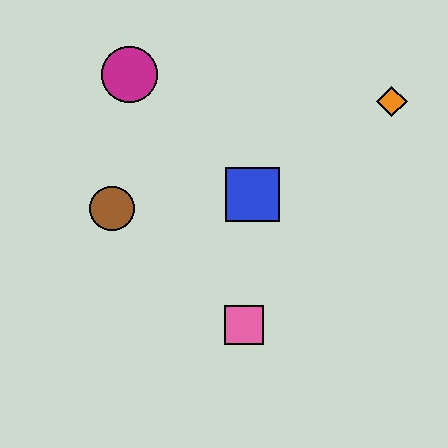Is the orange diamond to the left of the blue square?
No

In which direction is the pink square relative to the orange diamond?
The pink square is below the orange diamond.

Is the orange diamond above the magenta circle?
No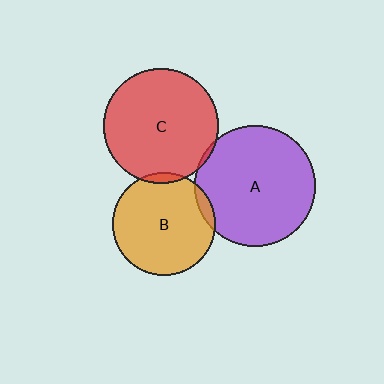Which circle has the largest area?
Circle A (purple).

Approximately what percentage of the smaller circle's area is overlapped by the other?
Approximately 5%.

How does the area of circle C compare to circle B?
Approximately 1.3 times.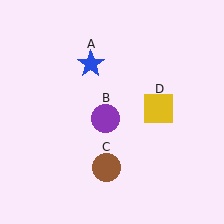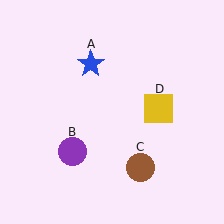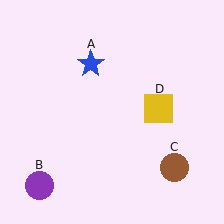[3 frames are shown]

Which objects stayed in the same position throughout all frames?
Blue star (object A) and yellow square (object D) remained stationary.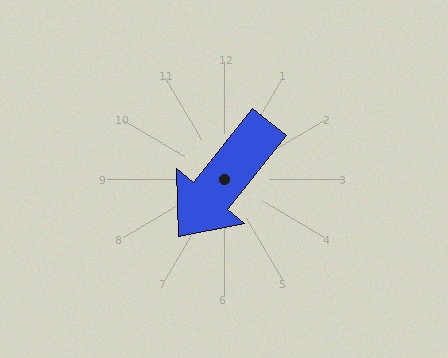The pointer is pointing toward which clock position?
Roughly 7 o'clock.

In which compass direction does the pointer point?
Southwest.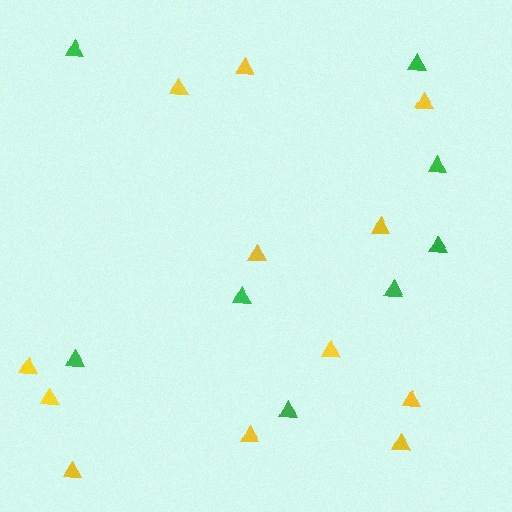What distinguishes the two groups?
There are 2 groups: one group of yellow triangles (12) and one group of green triangles (8).